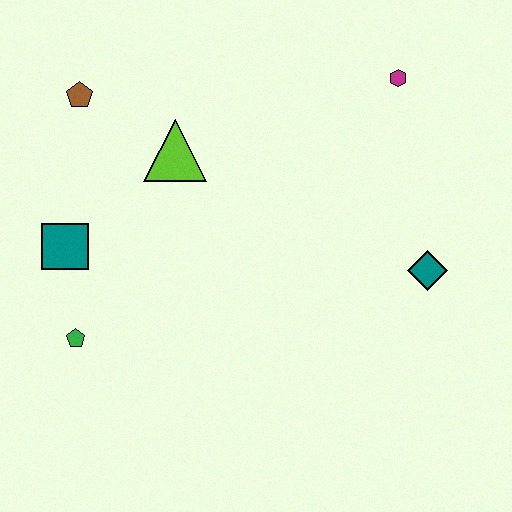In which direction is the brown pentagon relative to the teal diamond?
The brown pentagon is to the left of the teal diamond.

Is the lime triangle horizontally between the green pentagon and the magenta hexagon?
Yes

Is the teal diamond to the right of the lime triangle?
Yes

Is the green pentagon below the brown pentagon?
Yes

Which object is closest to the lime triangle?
The brown pentagon is closest to the lime triangle.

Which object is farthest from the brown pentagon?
The teal diamond is farthest from the brown pentagon.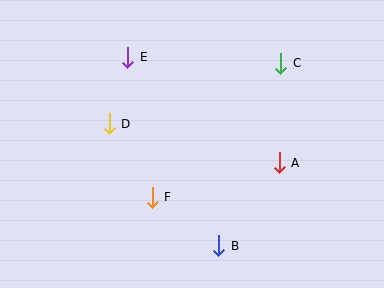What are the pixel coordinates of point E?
Point E is at (128, 57).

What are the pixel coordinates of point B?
Point B is at (219, 246).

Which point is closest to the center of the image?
Point F at (152, 197) is closest to the center.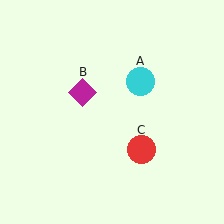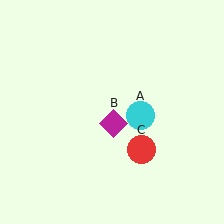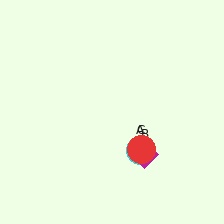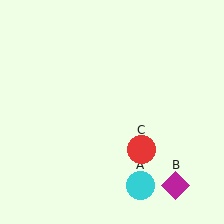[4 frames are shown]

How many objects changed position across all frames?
2 objects changed position: cyan circle (object A), magenta diamond (object B).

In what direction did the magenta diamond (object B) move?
The magenta diamond (object B) moved down and to the right.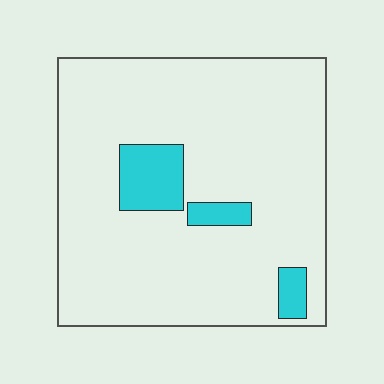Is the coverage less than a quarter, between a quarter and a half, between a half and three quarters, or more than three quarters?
Less than a quarter.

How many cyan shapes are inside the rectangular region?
3.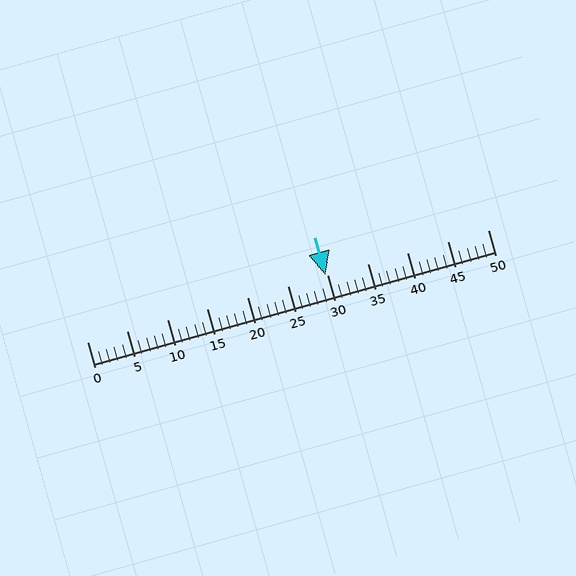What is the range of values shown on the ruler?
The ruler shows values from 0 to 50.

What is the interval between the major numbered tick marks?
The major tick marks are spaced 5 units apart.